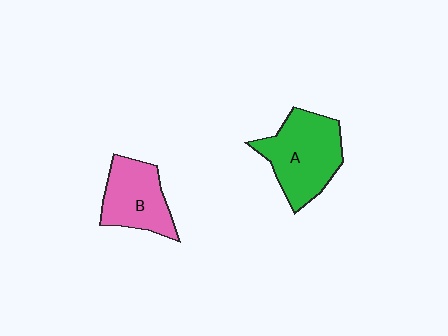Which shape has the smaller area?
Shape B (pink).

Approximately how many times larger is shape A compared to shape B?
Approximately 1.3 times.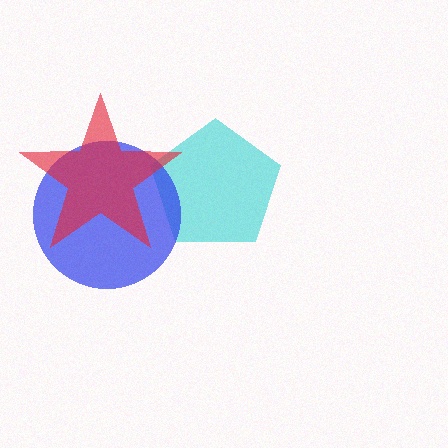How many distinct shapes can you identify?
There are 3 distinct shapes: a cyan pentagon, a blue circle, a red star.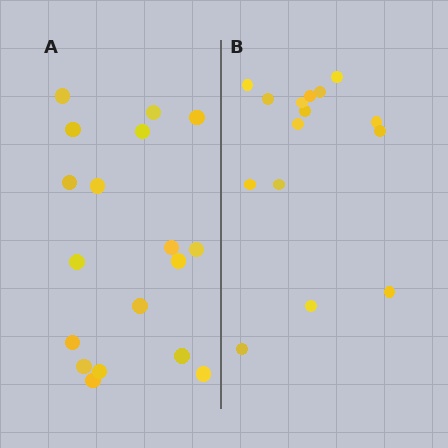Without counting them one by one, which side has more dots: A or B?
Region A (the left region) has more dots.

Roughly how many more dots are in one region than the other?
Region A has just a few more — roughly 2 or 3 more dots than region B.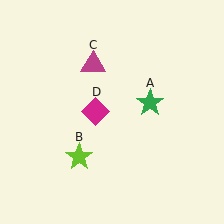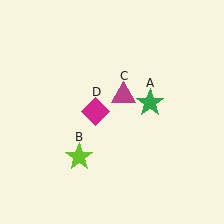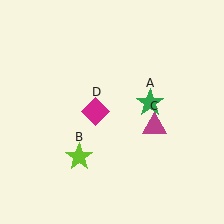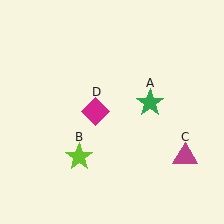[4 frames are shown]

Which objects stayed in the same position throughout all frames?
Green star (object A) and lime star (object B) and magenta diamond (object D) remained stationary.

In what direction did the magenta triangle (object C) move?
The magenta triangle (object C) moved down and to the right.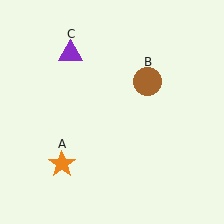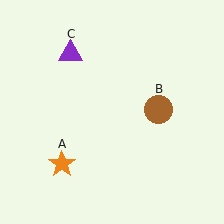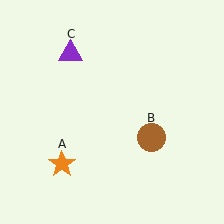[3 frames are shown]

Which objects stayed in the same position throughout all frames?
Orange star (object A) and purple triangle (object C) remained stationary.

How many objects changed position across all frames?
1 object changed position: brown circle (object B).